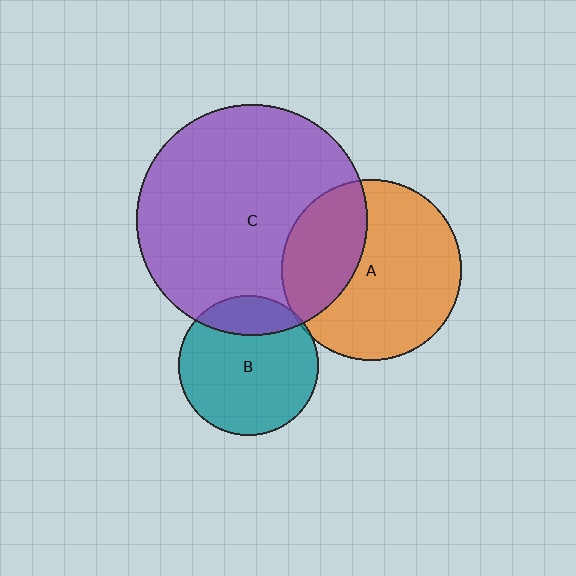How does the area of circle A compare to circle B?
Approximately 1.6 times.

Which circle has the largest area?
Circle C (purple).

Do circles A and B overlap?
Yes.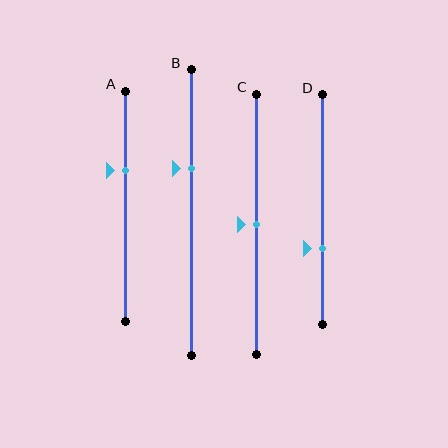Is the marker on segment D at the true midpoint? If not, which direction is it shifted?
No, the marker on segment D is shifted downward by about 17% of the segment length.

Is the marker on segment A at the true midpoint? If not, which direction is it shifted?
No, the marker on segment A is shifted upward by about 16% of the segment length.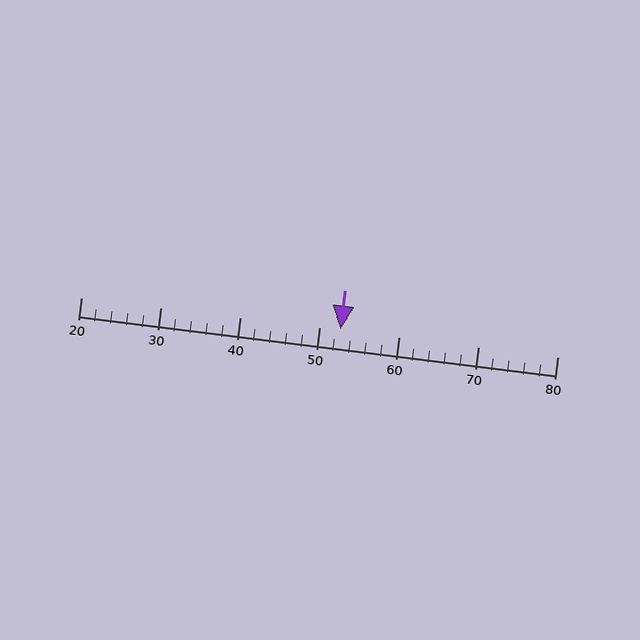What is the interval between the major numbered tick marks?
The major tick marks are spaced 10 units apart.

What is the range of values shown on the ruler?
The ruler shows values from 20 to 80.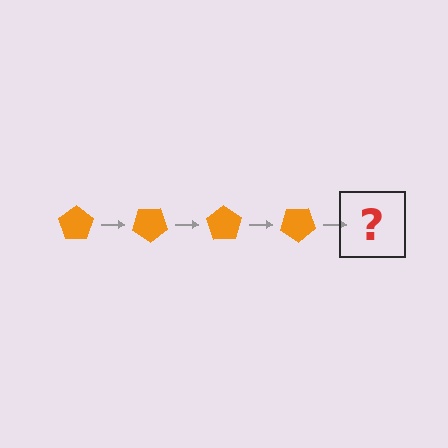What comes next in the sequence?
The next element should be an orange pentagon rotated 140 degrees.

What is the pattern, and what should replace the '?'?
The pattern is that the pentagon rotates 35 degrees each step. The '?' should be an orange pentagon rotated 140 degrees.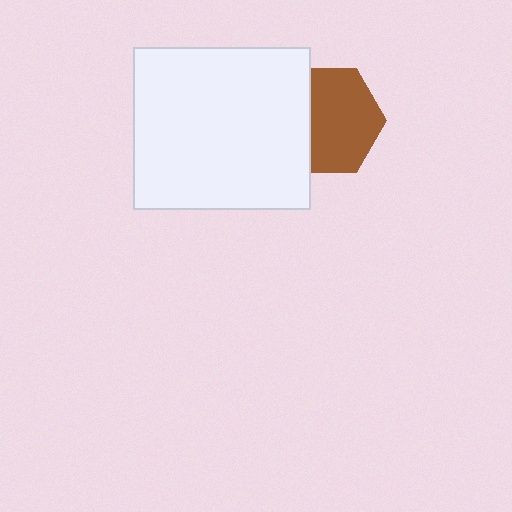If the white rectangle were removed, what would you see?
You would see the complete brown hexagon.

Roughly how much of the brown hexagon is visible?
Most of it is visible (roughly 66%).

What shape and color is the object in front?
The object in front is a white rectangle.